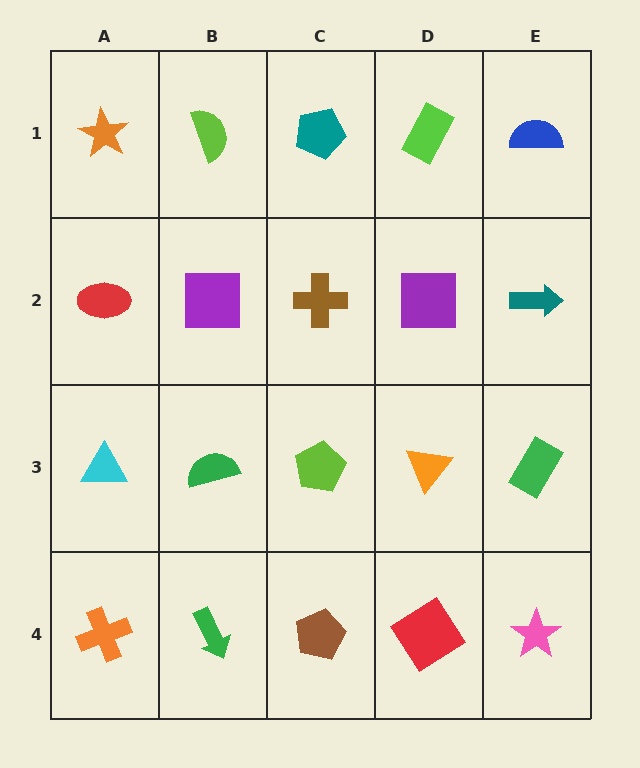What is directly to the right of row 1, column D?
A blue semicircle.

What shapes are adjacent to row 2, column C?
A teal pentagon (row 1, column C), a lime pentagon (row 3, column C), a purple square (row 2, column B), a purple square (row 2, column D).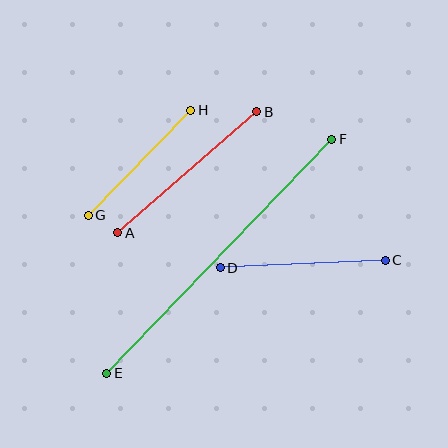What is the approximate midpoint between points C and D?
The midpoint is at approximately (303, 264) pixels.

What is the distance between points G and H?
The distance is approximately 147 pixels.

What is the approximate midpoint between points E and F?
The midpoint is at approximately (219, 256) pixels.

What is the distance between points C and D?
The distance is approximately 165 pixels.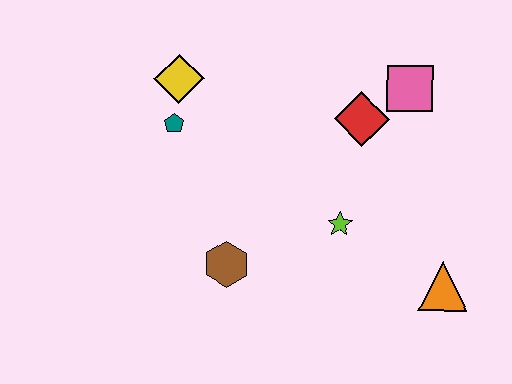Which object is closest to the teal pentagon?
The yellow diamond is closest to the teal pentagon.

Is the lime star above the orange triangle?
Yes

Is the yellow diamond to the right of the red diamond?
No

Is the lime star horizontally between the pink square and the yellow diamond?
Yes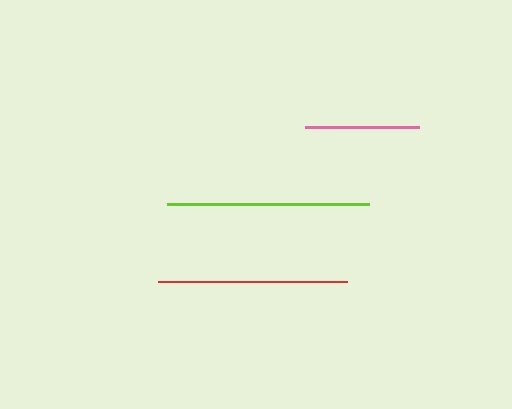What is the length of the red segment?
The red segment is approximately 189 pixels long.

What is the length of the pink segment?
The pink segment is approximately 114 pixels long.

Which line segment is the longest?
The lime line is the longest at approximately 202 pixels.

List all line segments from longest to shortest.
From longest to shortest: lime, red, pink.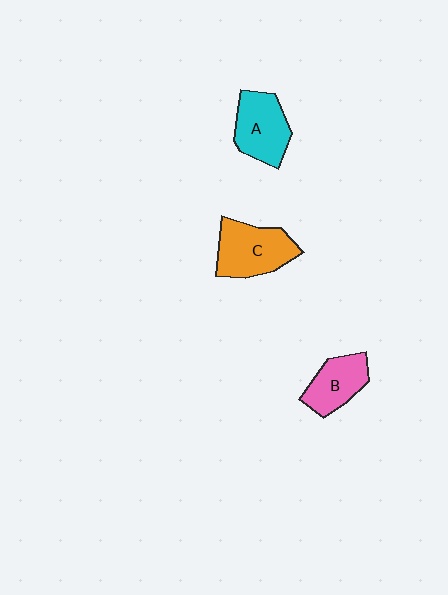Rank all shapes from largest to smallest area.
From largest to smallest: C (orange), A (cyan), B (pink).